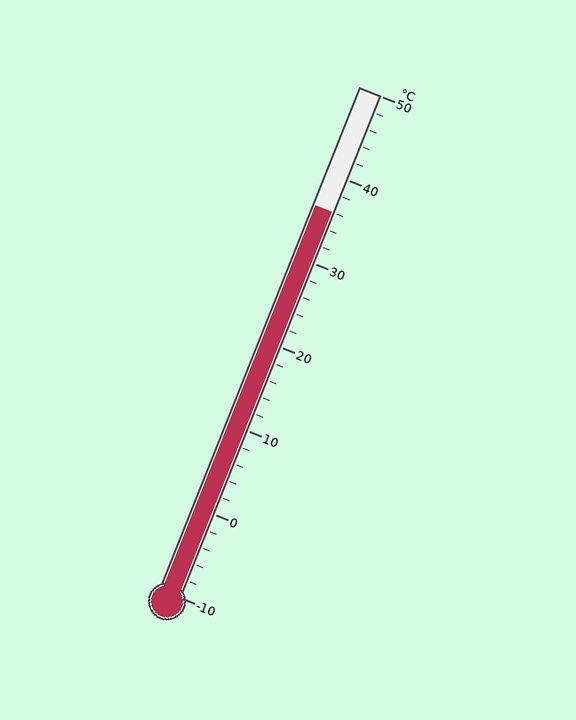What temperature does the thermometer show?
The thermometer shows approximately 36°C.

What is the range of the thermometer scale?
The thermometer scale ranges from -10°C to 50°C.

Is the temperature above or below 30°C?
The temperature is above 30°C.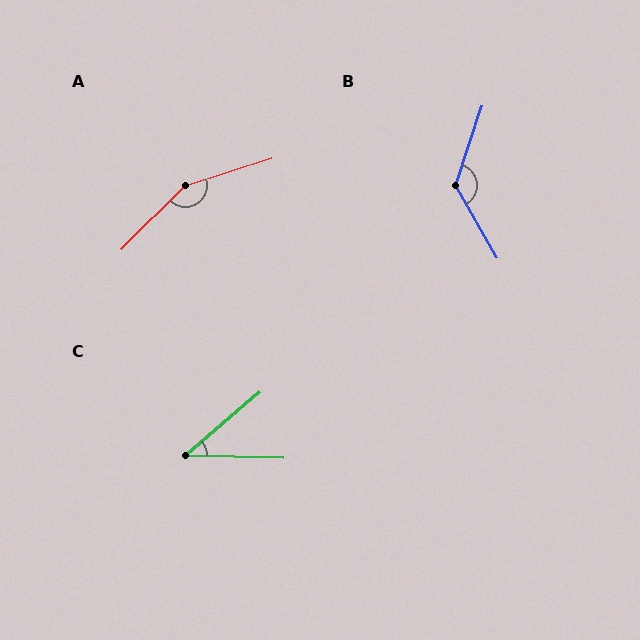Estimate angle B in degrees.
Approximately 132 degrees.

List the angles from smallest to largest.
C (42°), B (132°), A (152°).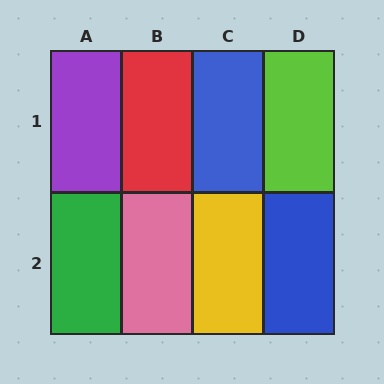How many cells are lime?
1 cell is lime.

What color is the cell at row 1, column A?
Purple.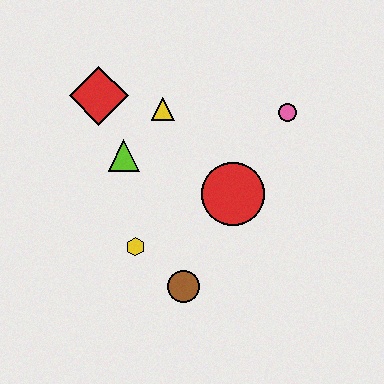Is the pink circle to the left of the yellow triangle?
No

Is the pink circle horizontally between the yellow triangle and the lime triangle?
No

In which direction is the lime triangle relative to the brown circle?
The lime triangle is above the brown circle.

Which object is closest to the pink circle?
The red circle is closest to the pink circle.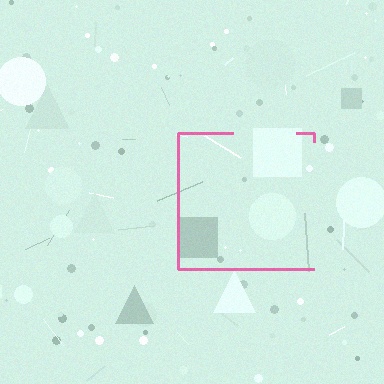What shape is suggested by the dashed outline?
The dashed outline suggests a square.